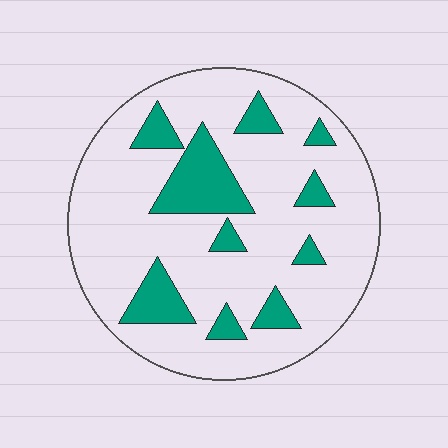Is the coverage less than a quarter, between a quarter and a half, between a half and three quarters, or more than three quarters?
Less than a quarter.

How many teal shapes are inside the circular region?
10.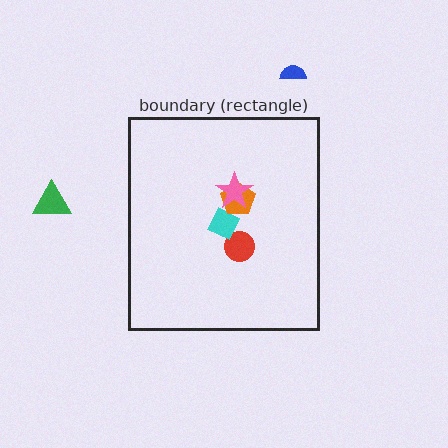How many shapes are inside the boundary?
4 inside, 2 outside.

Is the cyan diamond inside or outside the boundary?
Inside.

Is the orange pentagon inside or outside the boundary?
Inside.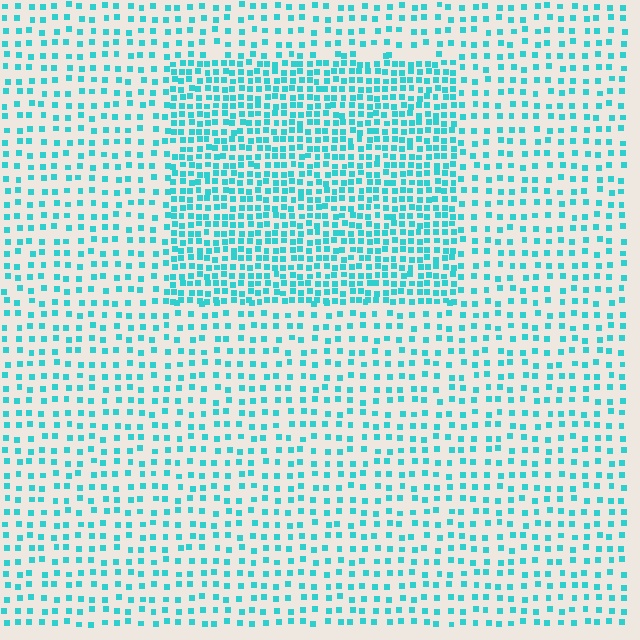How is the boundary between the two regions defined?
The boundary is defined by a change in element density (approximately 2.1x ratio). All elements are the same color, size, and shape.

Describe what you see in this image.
The image contains small cyan elements arranged at two different densities. A rectangle-shaped region is visible where the elements are more densely packed than the surrounding area.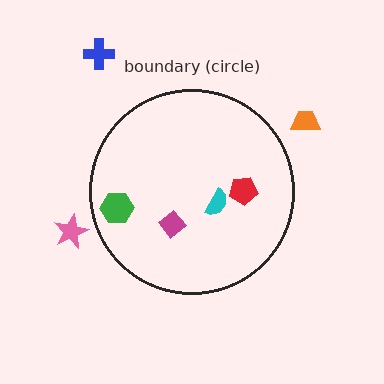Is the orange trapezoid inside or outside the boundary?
Outside.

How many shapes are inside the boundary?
4 inside, 3 outside.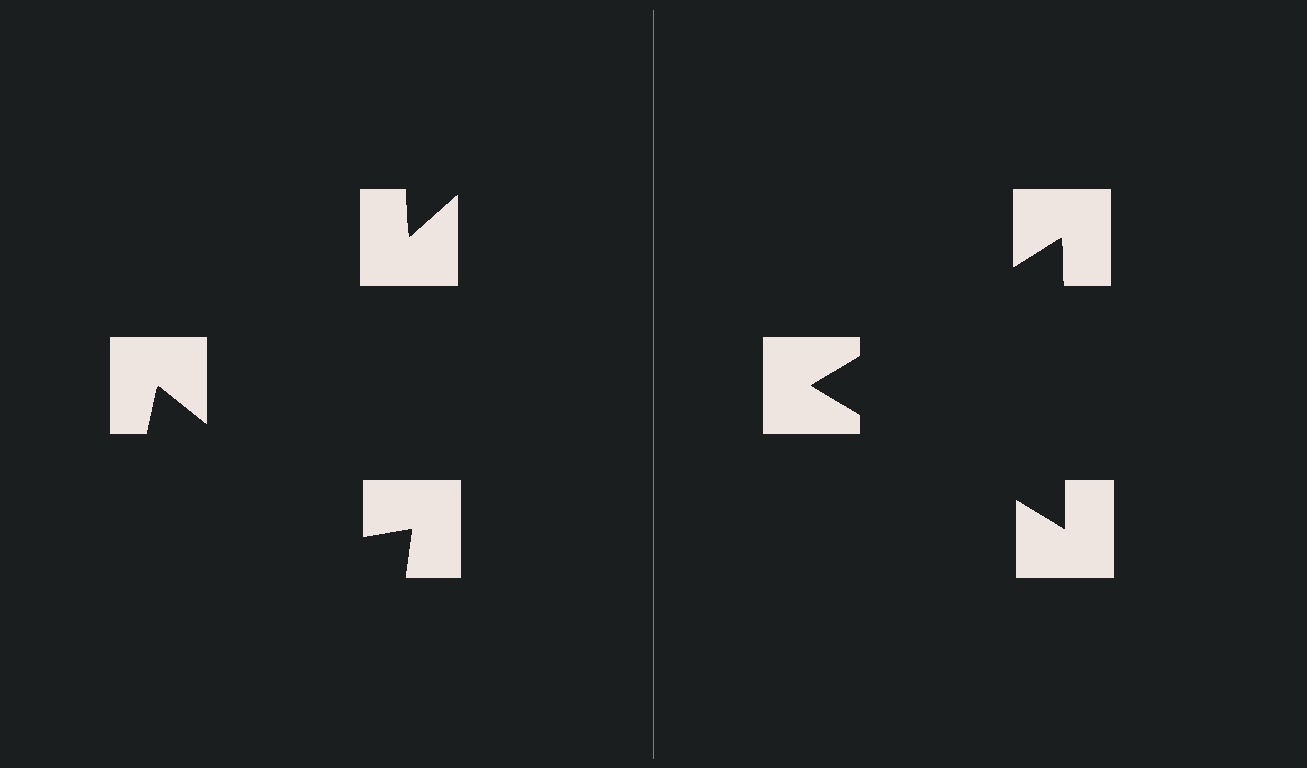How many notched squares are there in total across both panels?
6 — 3 on each side.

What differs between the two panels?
The notched squares are positioned identically on both sides; only the wedge orientations differ. On the right they align to a triangle; on the left they are misaligned.